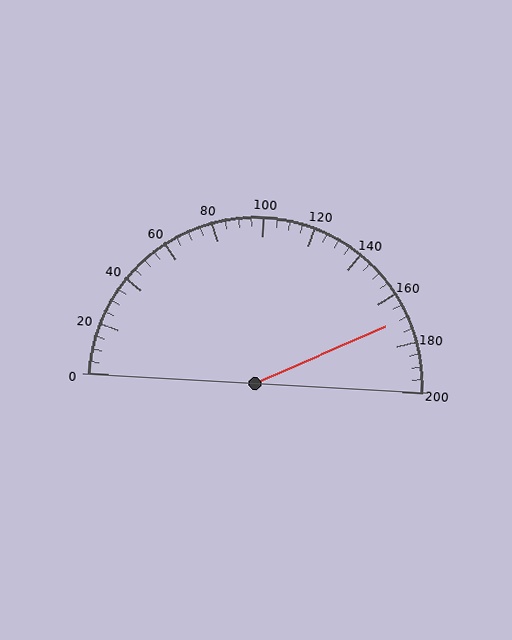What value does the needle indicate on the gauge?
The needle indicates approximately 170.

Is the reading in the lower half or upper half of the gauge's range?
The reading is in the upper half of the range (0 to 200).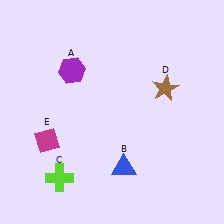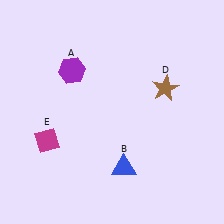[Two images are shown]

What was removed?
The lime cross (C) was removed in Image 2.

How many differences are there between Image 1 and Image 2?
There is 1 difference between the two images.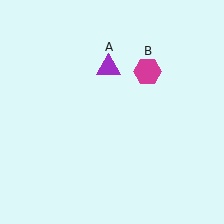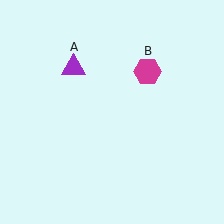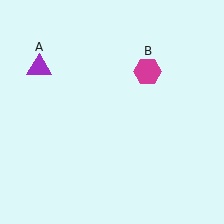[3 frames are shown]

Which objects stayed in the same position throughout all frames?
Magenta hexagon (object B) remained stationary.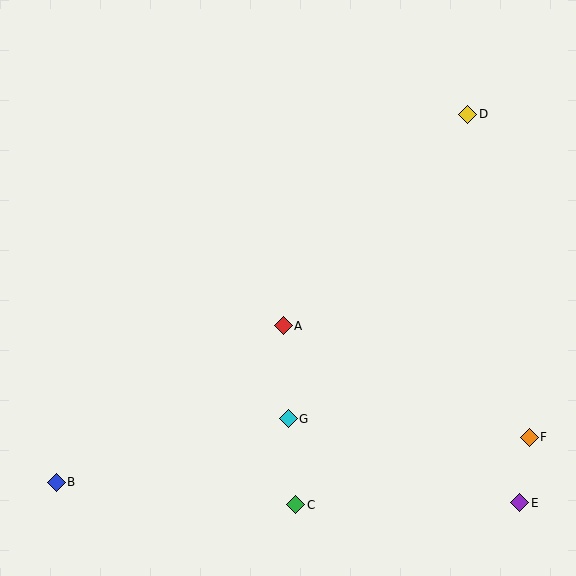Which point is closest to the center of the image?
Point A at (283, 326) is closest to the center.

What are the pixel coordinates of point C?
Point C is at (296, 505).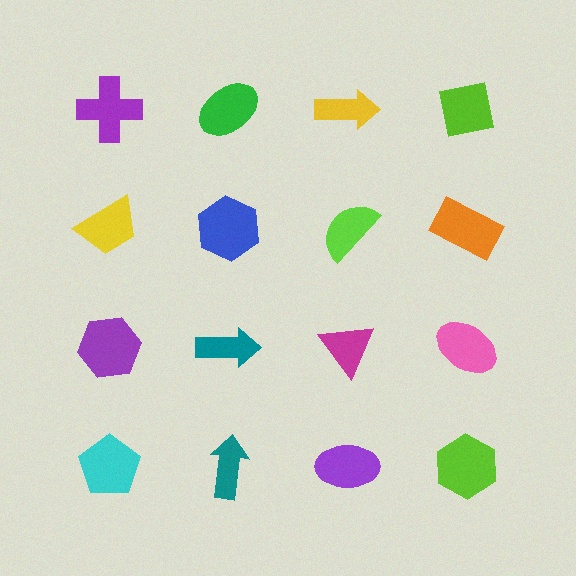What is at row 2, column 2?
A blue hexagon.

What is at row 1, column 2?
A green ellipse.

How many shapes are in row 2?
4 shapes.